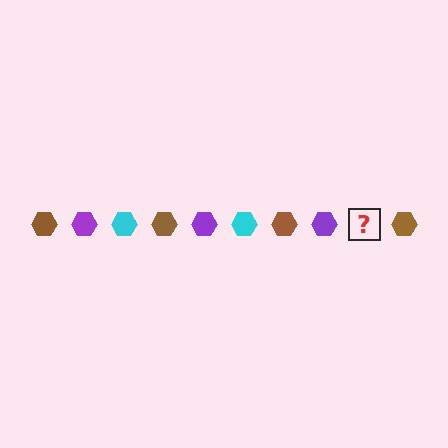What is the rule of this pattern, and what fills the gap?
The rule is that the pattern cycles through brown, purple, cyan hexagons. The gap should be filled with a cyan hexagon.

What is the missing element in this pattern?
The missing element is a cyan hexagon.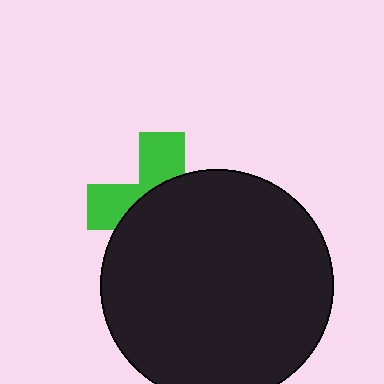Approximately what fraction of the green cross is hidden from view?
Roughly 63% of the green cross is hidden behind the black circle.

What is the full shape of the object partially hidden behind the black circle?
The partially hidden object is a green cross.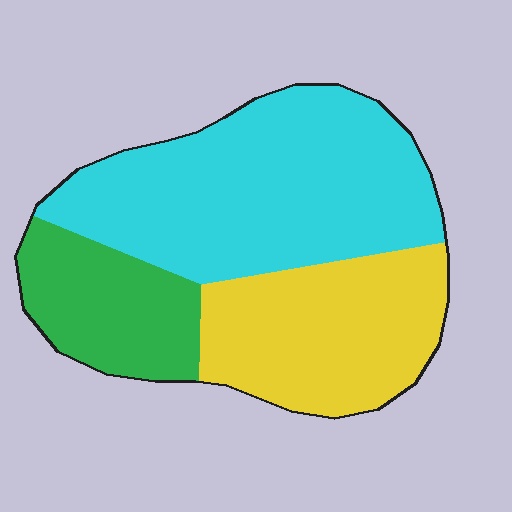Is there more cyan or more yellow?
Cyan.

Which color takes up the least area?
Green, at roughly 20%.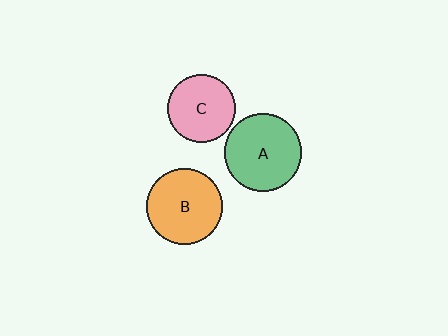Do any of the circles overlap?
No, none of the circles overlap.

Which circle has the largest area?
Circle A (green).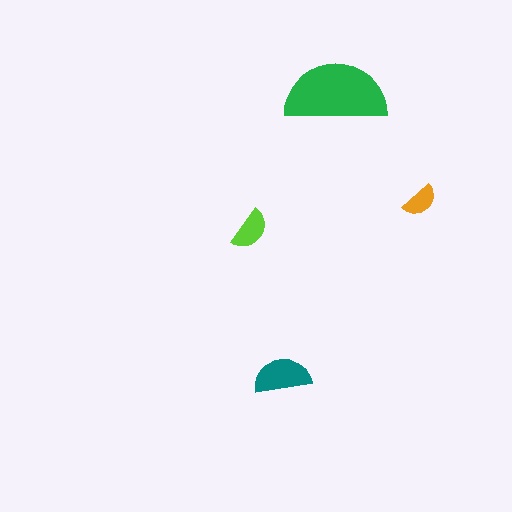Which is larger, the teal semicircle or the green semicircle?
The green one.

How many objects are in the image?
There are 4 objects in the image.